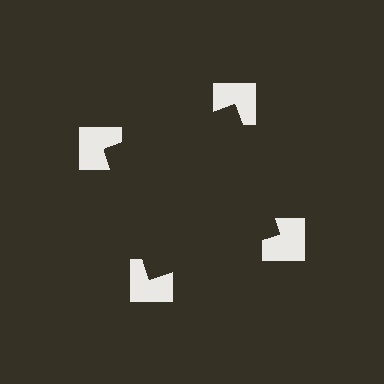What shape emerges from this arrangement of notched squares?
An illusory square — its edges are inferred from the aligned wedge cuts in the notched squares, not physically drawn.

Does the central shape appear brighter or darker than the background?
It typically appears slightly darker than the background, even though no actual brightness change is drawn.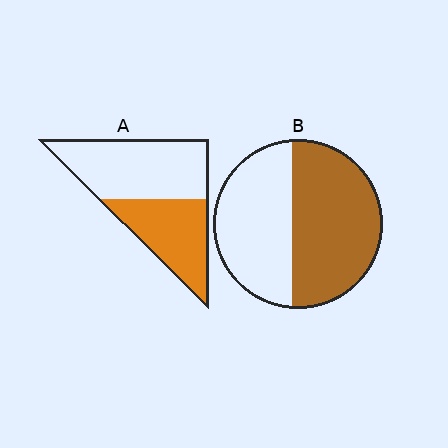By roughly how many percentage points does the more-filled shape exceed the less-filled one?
By roughly 15 percentage points (B over A).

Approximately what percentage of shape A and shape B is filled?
A is approximately 40% and B is approximately 55%.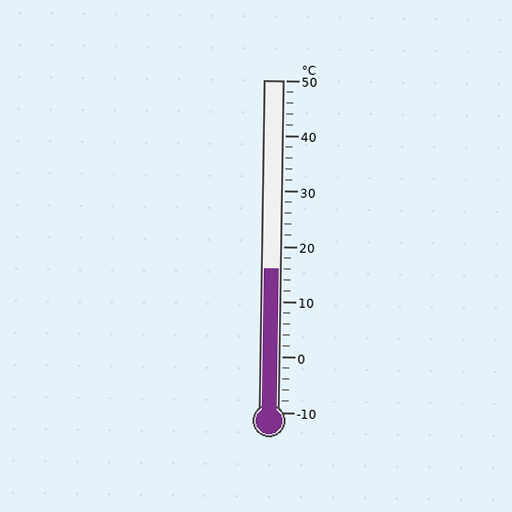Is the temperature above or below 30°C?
The temperature is below 30°C.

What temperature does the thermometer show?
The thermometer shows approximately 16°C.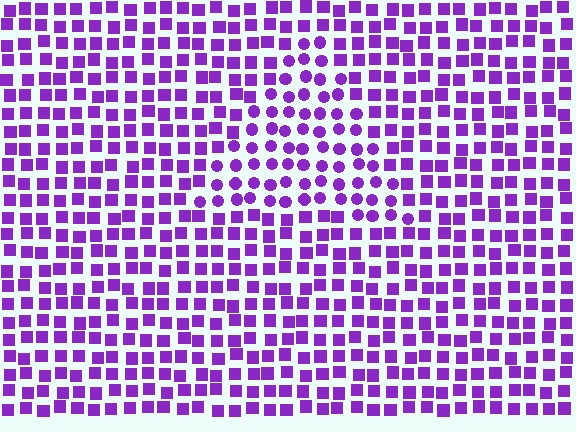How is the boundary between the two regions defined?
The boundary is defined by a change in element shape: circles inside vs. squares outside. All elements share the same color and spacing.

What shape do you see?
I see a triangle.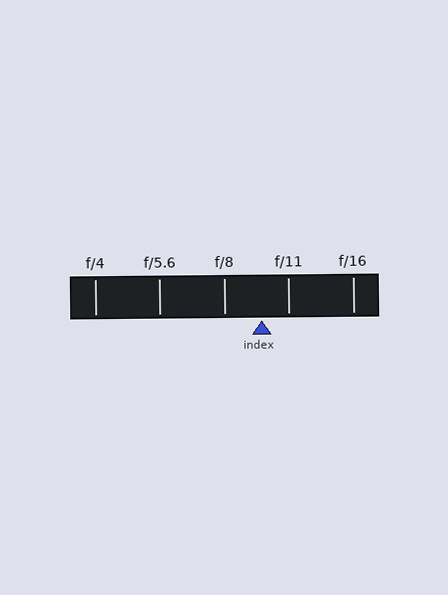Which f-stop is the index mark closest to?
The index mark is closest to f/11.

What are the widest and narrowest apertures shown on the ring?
The widest aperture shown is f/4 and the narrowest is f/16.